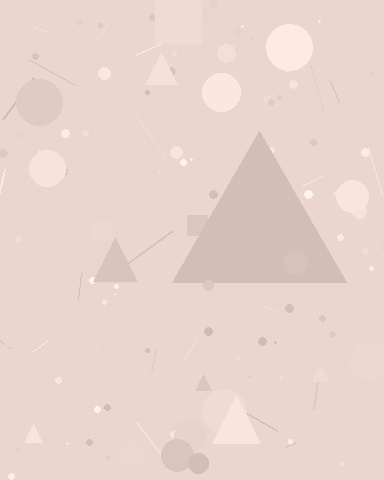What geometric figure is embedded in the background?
A triangle is embedded in the background.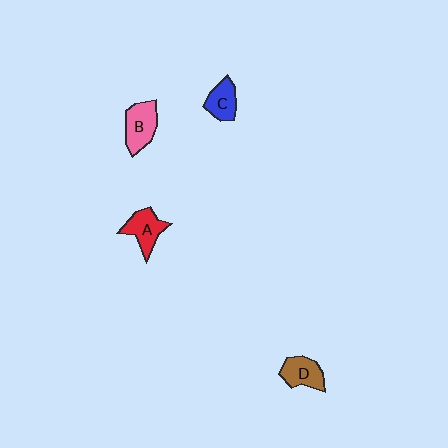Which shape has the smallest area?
Shape C (blue).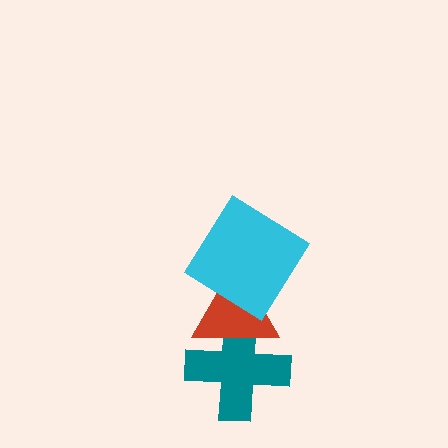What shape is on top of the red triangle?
The cyan diamond is on top of the red triangle.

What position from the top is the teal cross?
The teal cross is 3rd from the top.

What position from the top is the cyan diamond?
The cyan diamond is 1st from the top.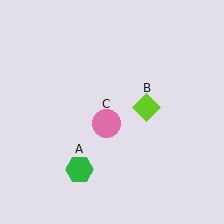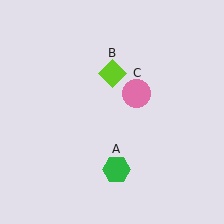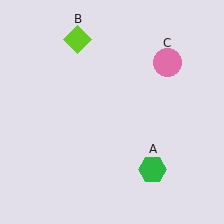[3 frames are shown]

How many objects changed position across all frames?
3 objects changed position: green hexagon (object A), lime diamond (object B), pink circle (object C).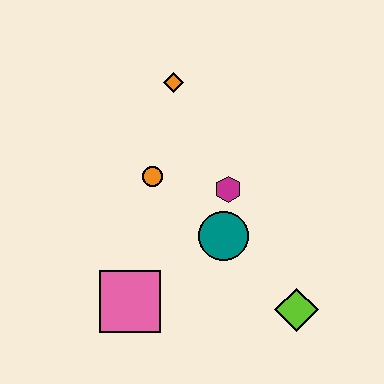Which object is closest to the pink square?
The teal circle is closest to the pink square.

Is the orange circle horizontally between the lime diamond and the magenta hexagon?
No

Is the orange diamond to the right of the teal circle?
No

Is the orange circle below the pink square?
No